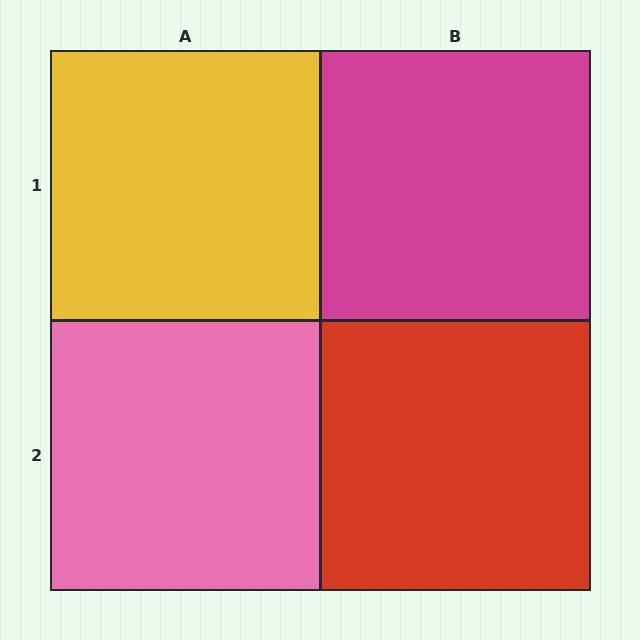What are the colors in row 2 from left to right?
Pink, red.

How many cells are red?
1 cell is red.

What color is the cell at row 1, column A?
Yellow.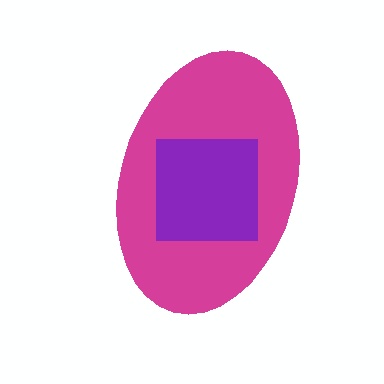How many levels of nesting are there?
2.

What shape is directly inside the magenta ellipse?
The purple square.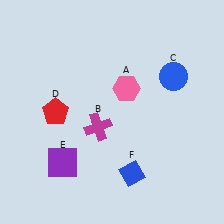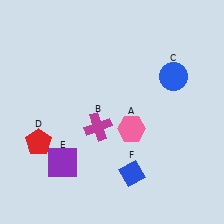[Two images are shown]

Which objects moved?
The objects that moved are: the pink hexagon (A), the red pentagon (D).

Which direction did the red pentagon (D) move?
The red pentagon (D) moved down.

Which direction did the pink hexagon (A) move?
The pink hexagon (A) moved down.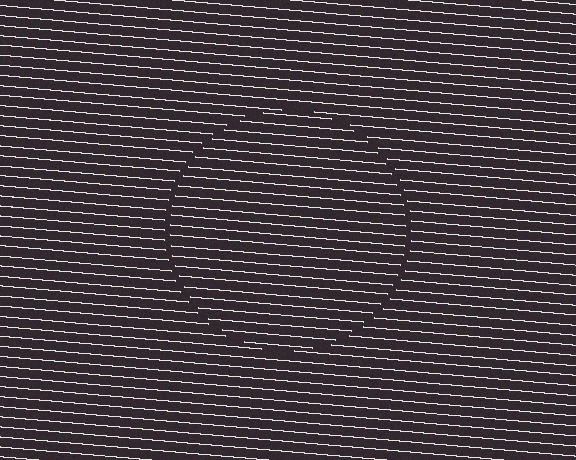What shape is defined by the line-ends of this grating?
An illusory circle. The interior of the shape contains the same grating, shifted by half a period — the contour is defined by the phase discontinuity where line-ends from the inner and outer gratings abut.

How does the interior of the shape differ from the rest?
The interior of the shape contains the same grating, shifted by half a period — the contour is defined by the phase discontinuity where line-ends from the inner and outer gratings abut.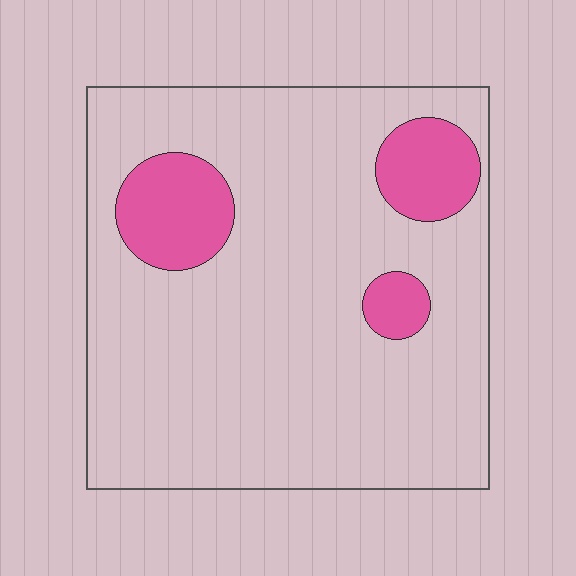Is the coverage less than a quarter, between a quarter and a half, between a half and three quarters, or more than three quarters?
Less than a quarter.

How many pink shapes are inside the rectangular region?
3.